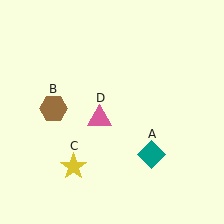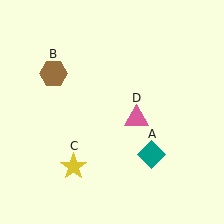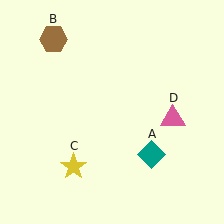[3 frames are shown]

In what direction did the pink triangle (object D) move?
The pink triangle (object D) moved right.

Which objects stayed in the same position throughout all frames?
Teal diamond (object A) and yellow star (object C) remained stationary.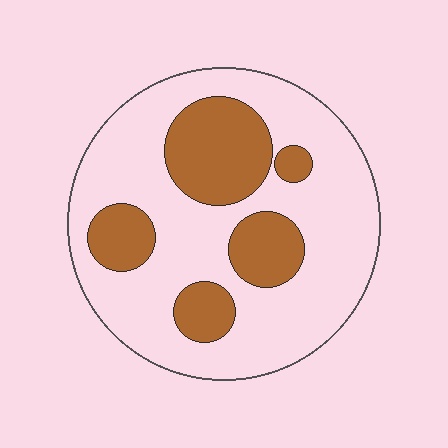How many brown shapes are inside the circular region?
5.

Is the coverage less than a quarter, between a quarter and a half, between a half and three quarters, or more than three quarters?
Between a quarter and a half.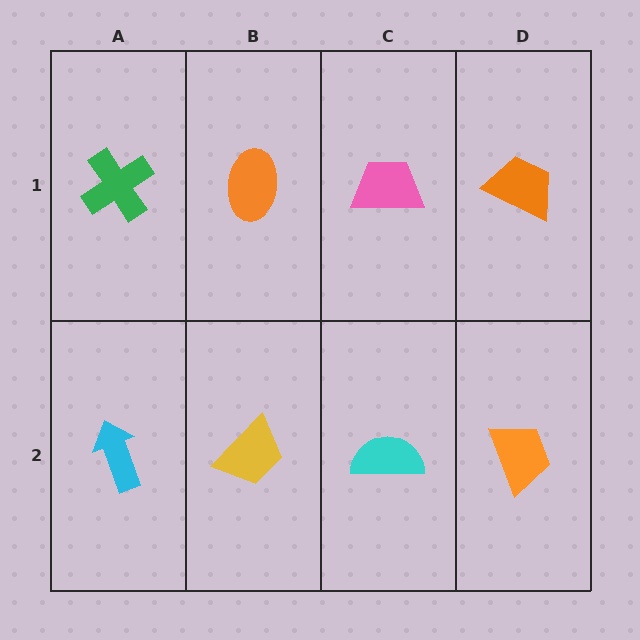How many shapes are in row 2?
4 shapes.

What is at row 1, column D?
An orange trapezoid.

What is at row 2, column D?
An orange trapezoid.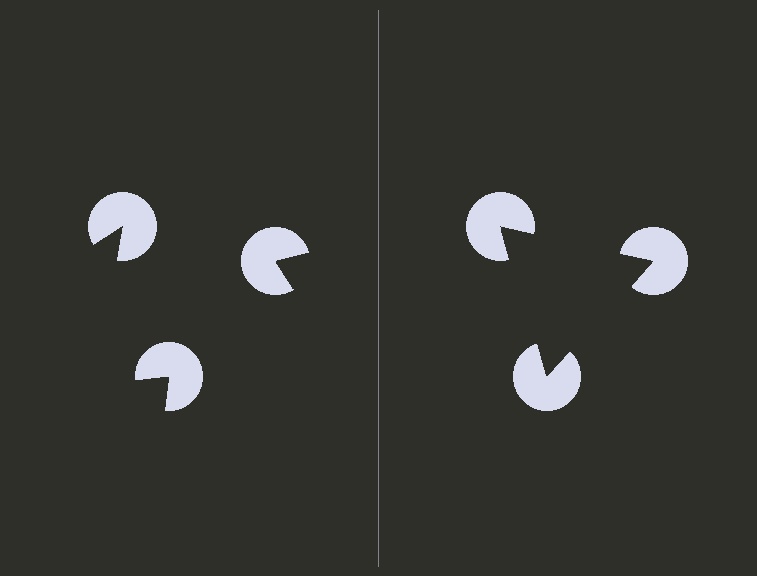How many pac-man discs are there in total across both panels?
6 — 3 on each side.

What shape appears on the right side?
An illusory triangle.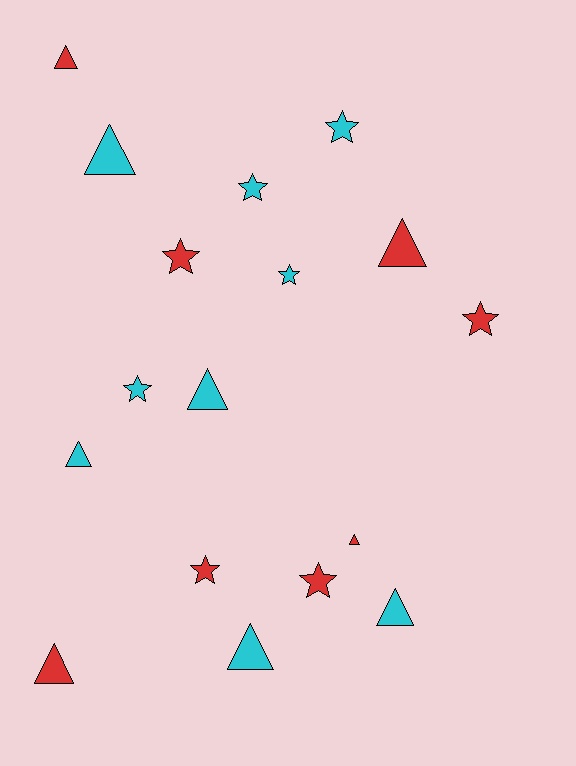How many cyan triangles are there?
There are 5 cyan triangles.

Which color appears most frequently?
Cyan, with 9 objects.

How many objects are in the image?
There are 17 objects.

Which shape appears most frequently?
Triangle, with 9 objects.